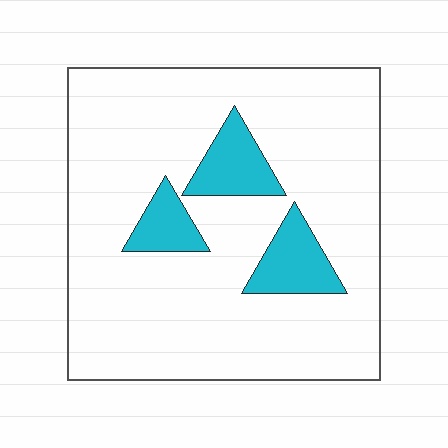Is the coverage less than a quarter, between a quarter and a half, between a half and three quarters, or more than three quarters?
Less than a quarter.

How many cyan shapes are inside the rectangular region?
3.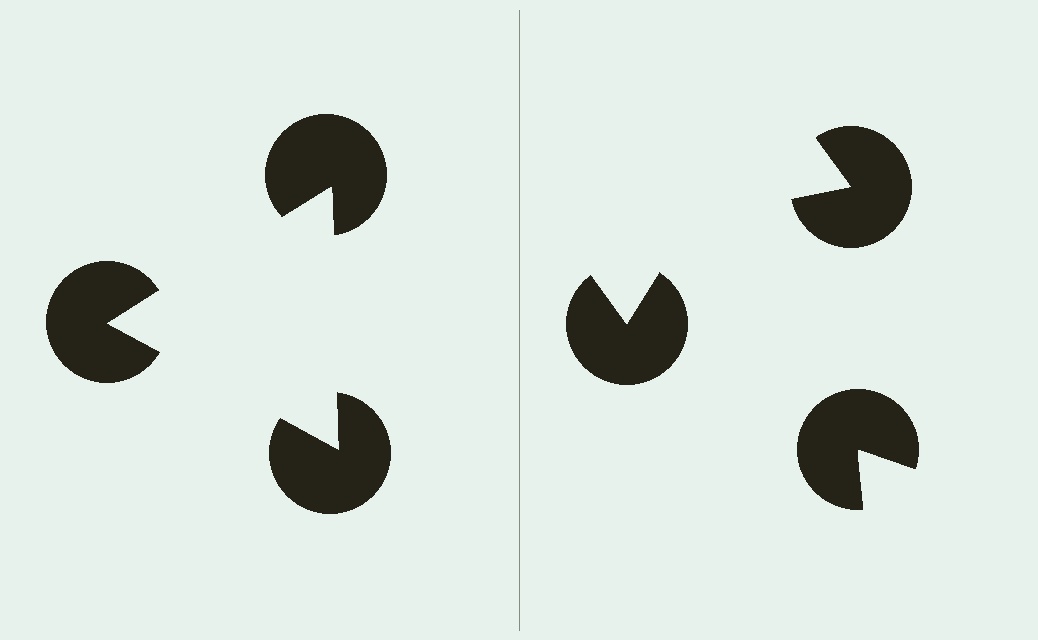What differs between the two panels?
The pac-man discs are positioned identically on both sides; only the wedge orientations differ. On the left they align to a triangle; on the right they are misaligned.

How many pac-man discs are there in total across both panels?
6 — 3 on each side.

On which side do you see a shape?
An illusory triangle appears on the left side. On the right side the wedge cuts are rotated, so no coherent shape forms.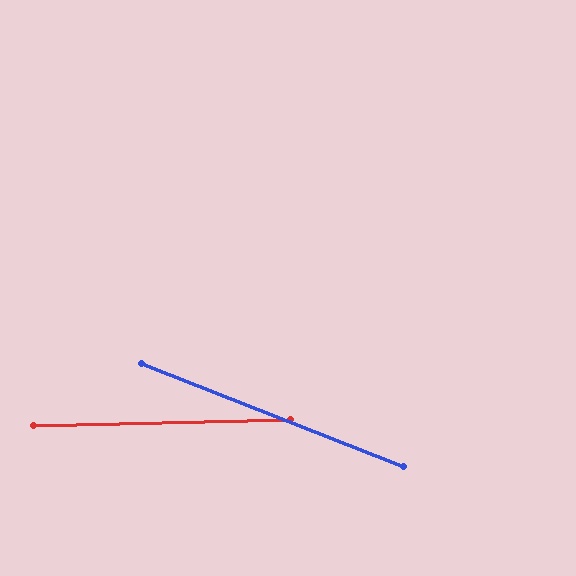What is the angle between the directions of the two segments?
Approximately 23 degrees.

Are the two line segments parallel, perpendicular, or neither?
Neither parallel nor perpendicular — they differ by about 23°.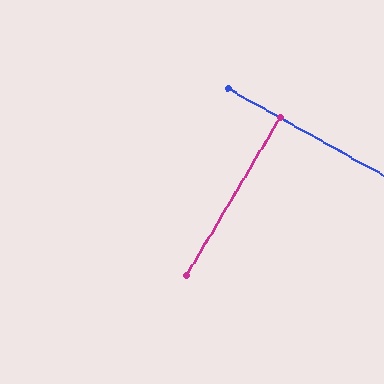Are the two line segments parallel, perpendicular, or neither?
Perpendicular — they meet at approximately 89°.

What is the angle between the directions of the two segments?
Approximately 89 degrees.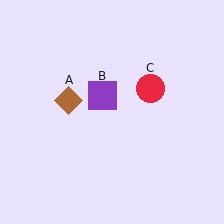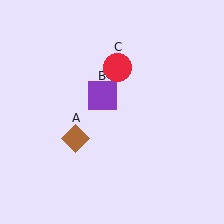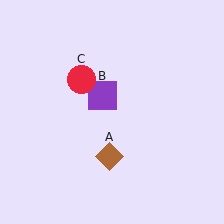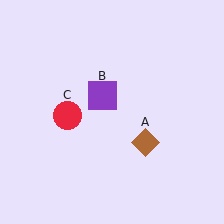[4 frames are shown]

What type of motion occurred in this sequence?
The brown diamond (object A), red circle (object C) rotated counterclockwise around the center of the scene.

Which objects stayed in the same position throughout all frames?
Purple square (object B) remained stationary.